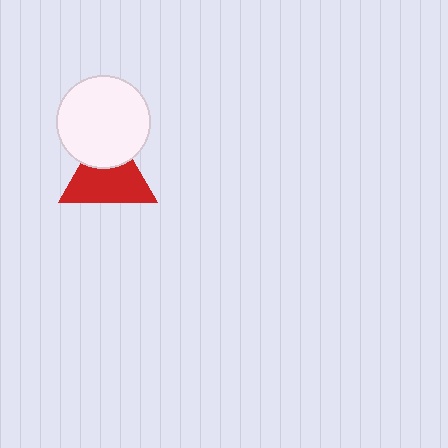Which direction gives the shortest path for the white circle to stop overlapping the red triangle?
Moving up gives the shortest separation.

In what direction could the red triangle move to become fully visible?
The red triangle could move down. That would shift it out from behind the white circle entirely.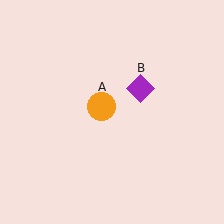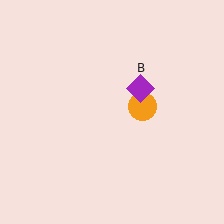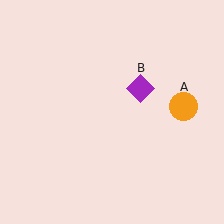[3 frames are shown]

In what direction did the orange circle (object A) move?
The orange circle (object A) moved right.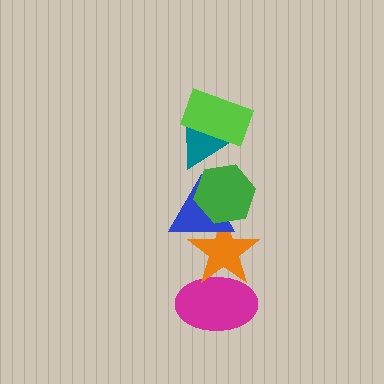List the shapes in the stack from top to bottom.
From top to bottom: the lime rectangle, the teal triangle, the green hexagon, the blue triangle, the orange star, the magenta ellipse.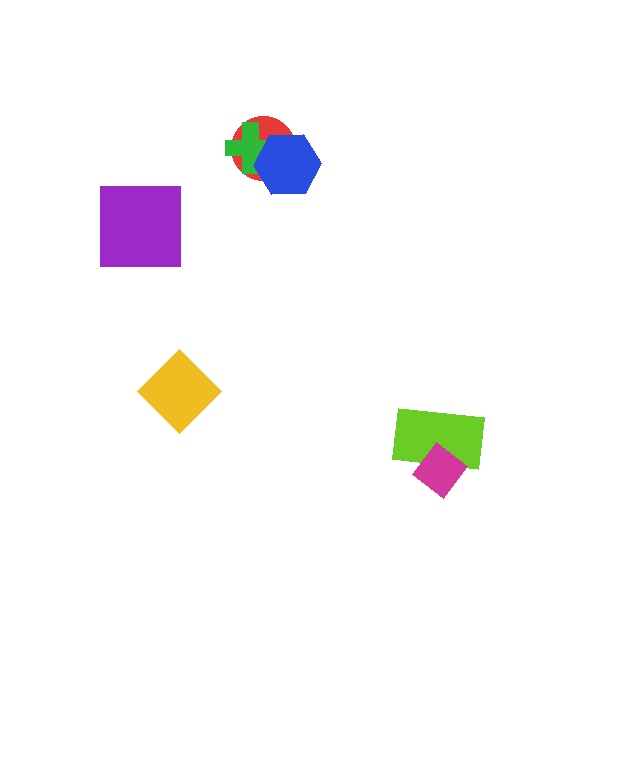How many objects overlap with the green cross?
2 objects overlap with the green cross.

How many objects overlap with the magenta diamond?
1 object overlaps with the magenta diamond.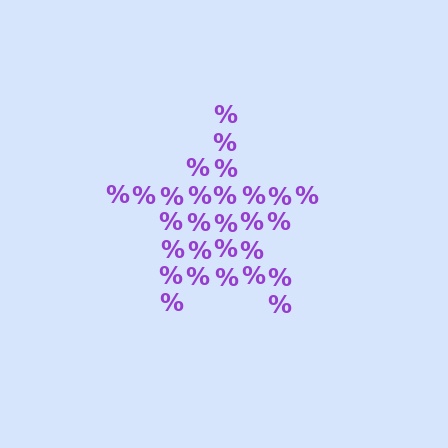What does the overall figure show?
The overall figure shows a star.